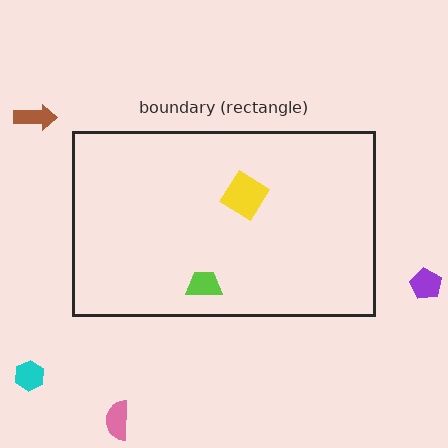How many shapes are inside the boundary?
2 inside, 4 outside.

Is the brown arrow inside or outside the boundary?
Outside.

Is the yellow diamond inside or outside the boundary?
Inside.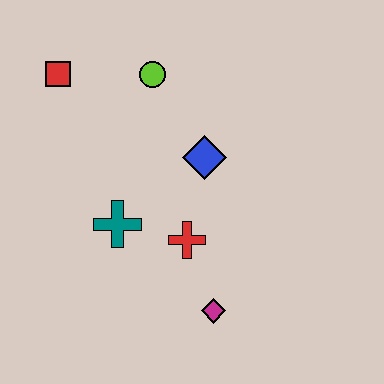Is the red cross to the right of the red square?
Yes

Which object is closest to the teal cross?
The red cross is closest to the teal cross.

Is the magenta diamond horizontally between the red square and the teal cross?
No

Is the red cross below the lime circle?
Yes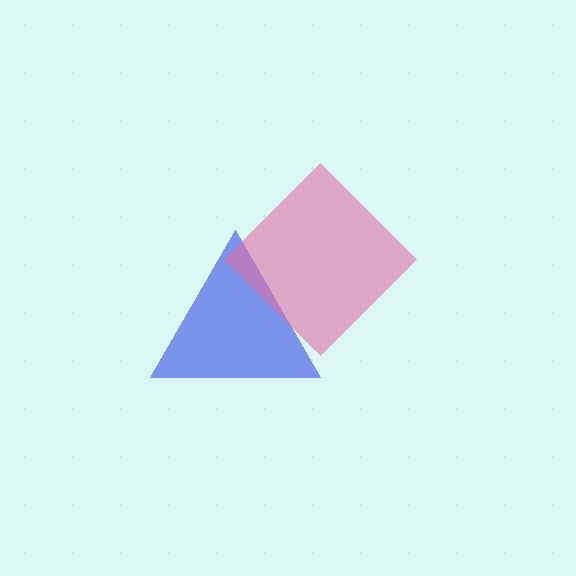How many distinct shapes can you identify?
There are 2 distinct shapes: a blue triangle, a pink diamond.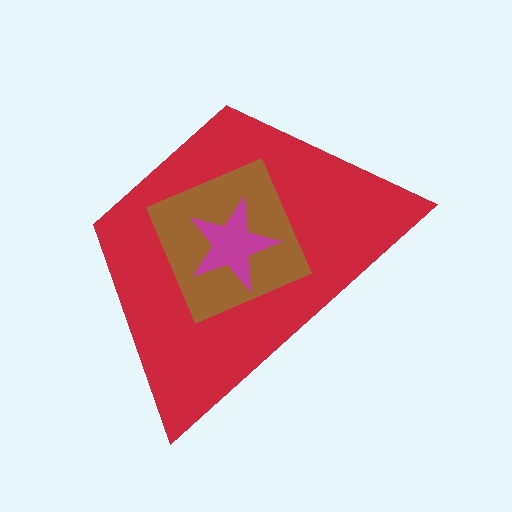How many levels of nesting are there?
3.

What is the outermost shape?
The red trapezoid.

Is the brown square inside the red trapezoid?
Yes.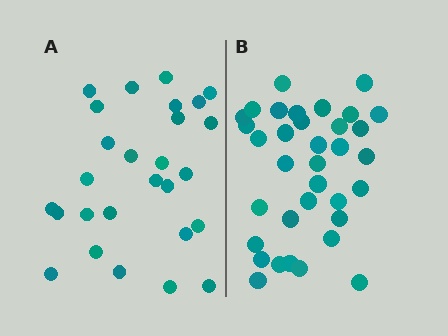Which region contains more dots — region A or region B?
Region B (the right region) has more dots.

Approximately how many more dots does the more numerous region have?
Region B has roughly 8 or so more dots than region A.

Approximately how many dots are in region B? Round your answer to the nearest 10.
About 40 dots. (The exact count is 35, which rounds to 40.)